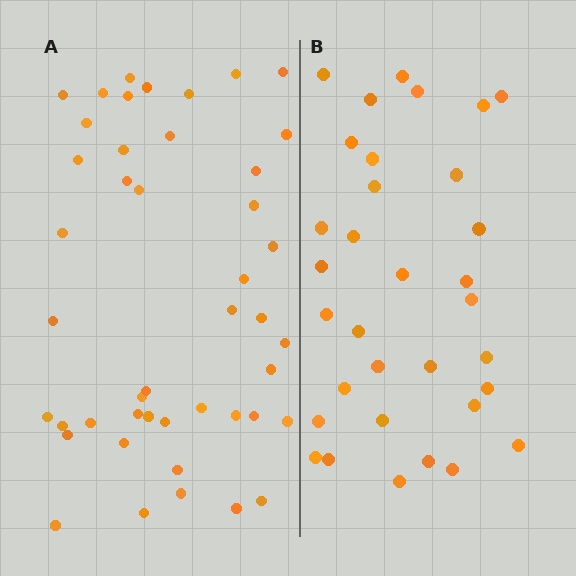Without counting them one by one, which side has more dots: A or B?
Region A (the left region) has more dots.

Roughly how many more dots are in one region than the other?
Region A has roughly 12 or so more dots than region B.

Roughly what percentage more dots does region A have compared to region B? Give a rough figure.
About 35% more.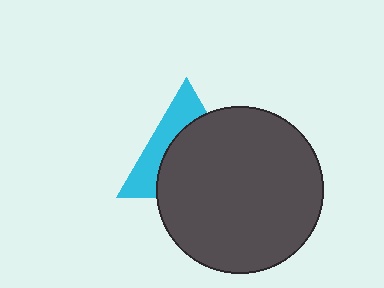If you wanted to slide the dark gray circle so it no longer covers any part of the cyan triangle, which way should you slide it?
Slide it toward the lower-right — that is the most direct way to separate the two shapes.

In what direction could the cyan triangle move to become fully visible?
The cyan triangle could move toward the upper-left. That would shift it out from behind the dark gray circle entirely.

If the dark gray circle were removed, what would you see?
You would see the complete cyan triangle.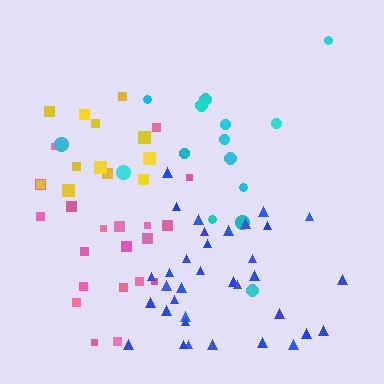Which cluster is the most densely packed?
Blue.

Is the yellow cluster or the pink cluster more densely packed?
Yellow.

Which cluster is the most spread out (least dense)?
Cyan.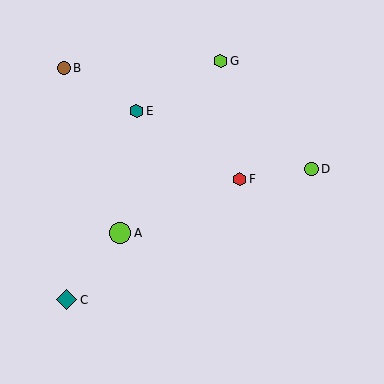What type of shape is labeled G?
Shape G is a lime hexagon.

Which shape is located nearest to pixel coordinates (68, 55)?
The brown circle (labeled B) at (64, 68) is nearest to that location.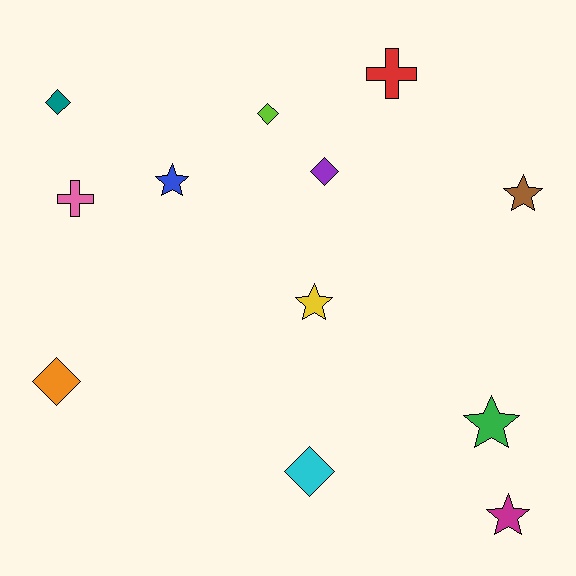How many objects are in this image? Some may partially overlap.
There are 12 objects.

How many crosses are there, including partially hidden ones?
There are 2 crosses.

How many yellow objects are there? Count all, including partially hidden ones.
There is 1 yellow object.